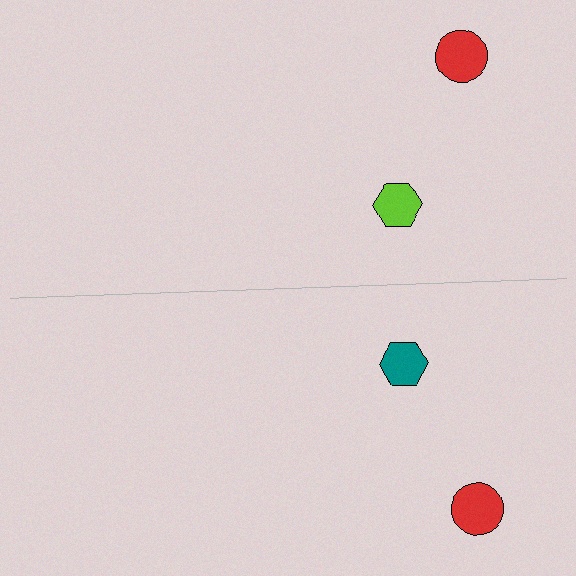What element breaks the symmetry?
The teal hexagon on the bottom side breaks the symmetry — its mirror counterpart is lime.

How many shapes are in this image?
There are 4 shapes in this image.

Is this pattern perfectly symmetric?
No, the pattern is not perfectly symmetric. The teal hexagon on the bottom side breaks the symmetry — its mirror counterpart is lime.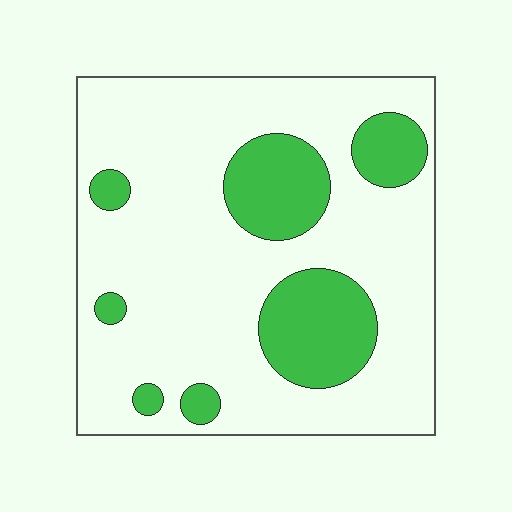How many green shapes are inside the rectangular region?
7.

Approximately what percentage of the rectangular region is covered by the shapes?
Approximately 25%.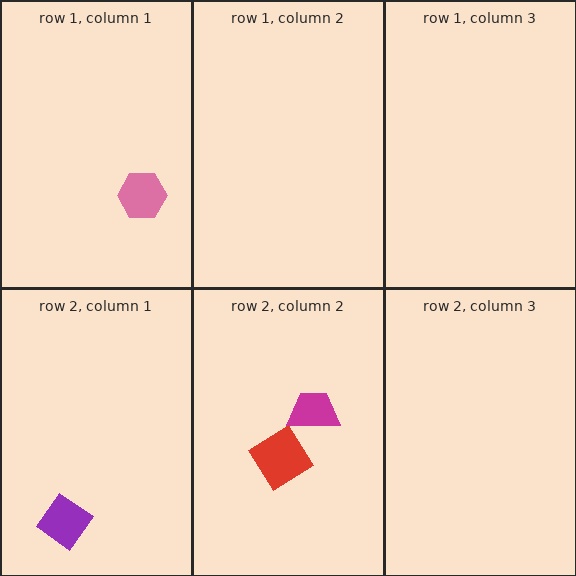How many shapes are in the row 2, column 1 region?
1.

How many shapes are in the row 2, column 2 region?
2.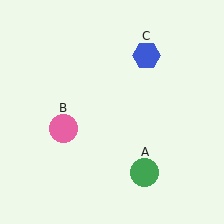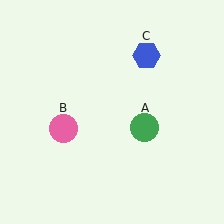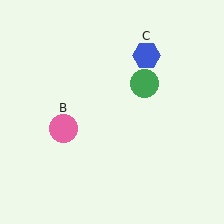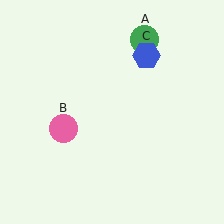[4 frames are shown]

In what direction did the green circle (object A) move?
The green circle (object A) moved up.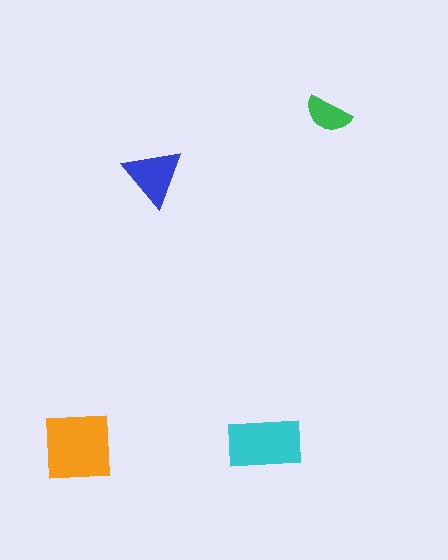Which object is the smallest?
The green semicircle.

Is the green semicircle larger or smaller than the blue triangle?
Smaller.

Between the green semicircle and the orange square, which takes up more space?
The orange square.